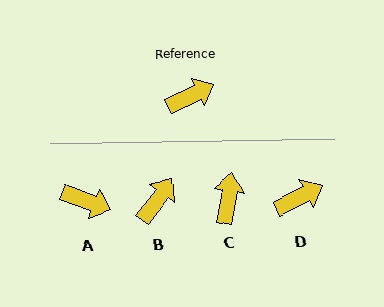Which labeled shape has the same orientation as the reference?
D.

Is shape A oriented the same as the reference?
No, it is off by about 46 degrees.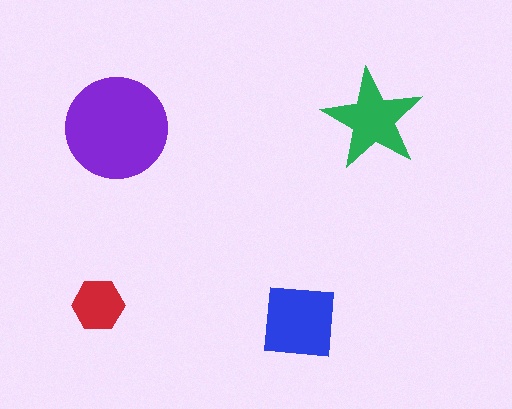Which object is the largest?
The purple circle.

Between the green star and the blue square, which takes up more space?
The blue square.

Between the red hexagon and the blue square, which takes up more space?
The blue square.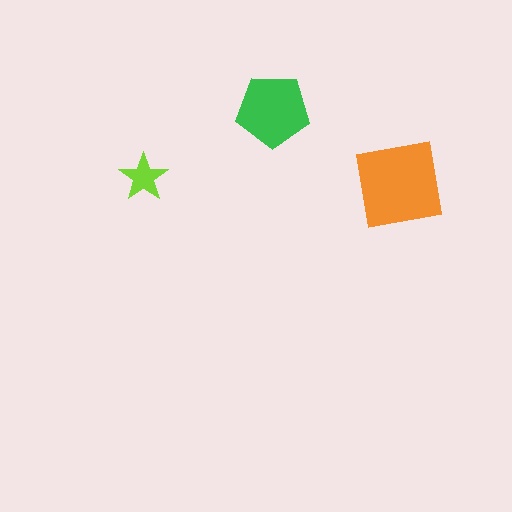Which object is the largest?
The orange square.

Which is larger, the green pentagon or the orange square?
The orange square.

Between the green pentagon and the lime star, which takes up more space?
The green pentagon.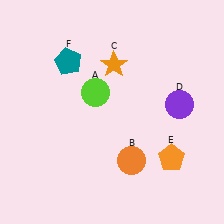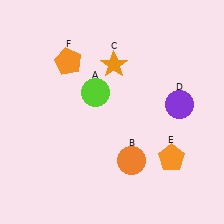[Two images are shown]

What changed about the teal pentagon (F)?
In Image 1, F is teal. In Image 2, it changed to orange.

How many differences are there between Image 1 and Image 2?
There is 1 difference between the two images.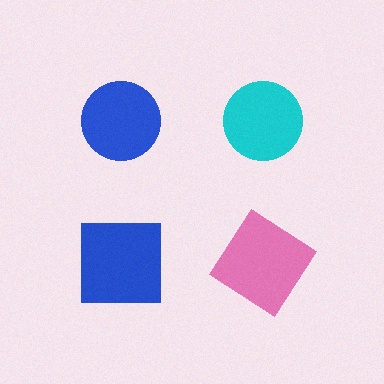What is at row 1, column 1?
A blue circle.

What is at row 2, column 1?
A blue square.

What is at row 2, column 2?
A pink diamond.